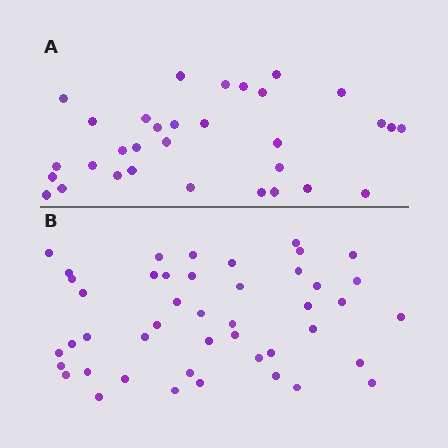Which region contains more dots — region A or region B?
Region B (the bottom region) has more dots.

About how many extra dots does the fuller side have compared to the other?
Region B has approximately 15 more dots than region A.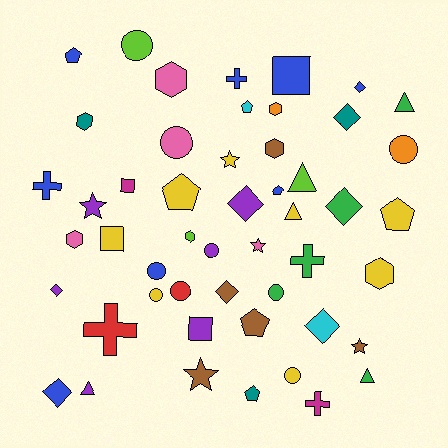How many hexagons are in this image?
There are 7 hexagons.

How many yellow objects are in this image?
There are 8 yellow objects.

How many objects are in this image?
There are 50 objects.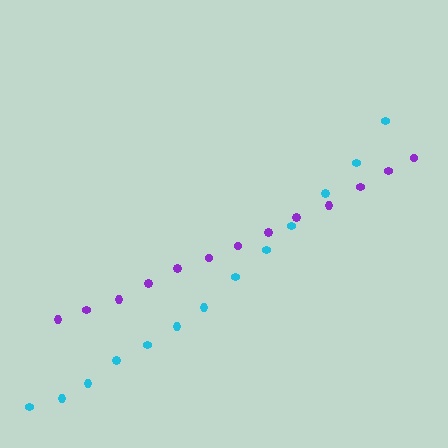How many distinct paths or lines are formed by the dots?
There are 2 distinct paths.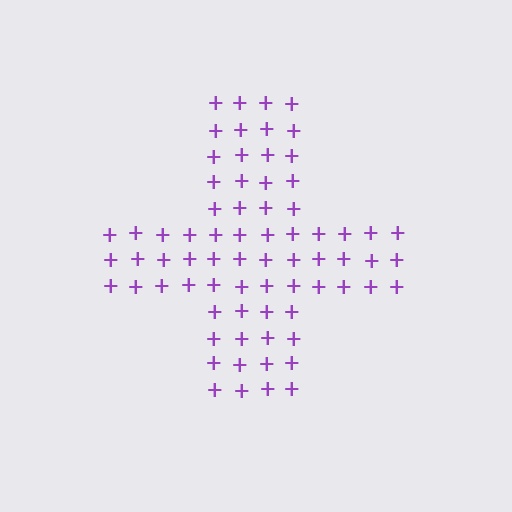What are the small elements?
The small elements are plus signs.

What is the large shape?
The large shape is a cross.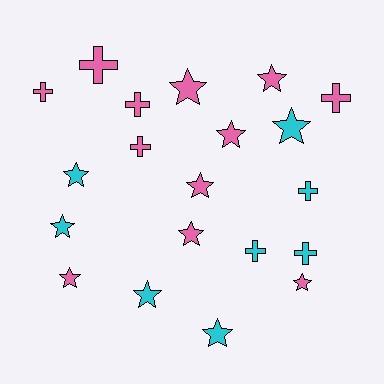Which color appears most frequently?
Pink, with 12 objects.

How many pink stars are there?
There are 7 pink stars.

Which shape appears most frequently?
Star, with 12 objects.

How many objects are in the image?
There are 20 objects.